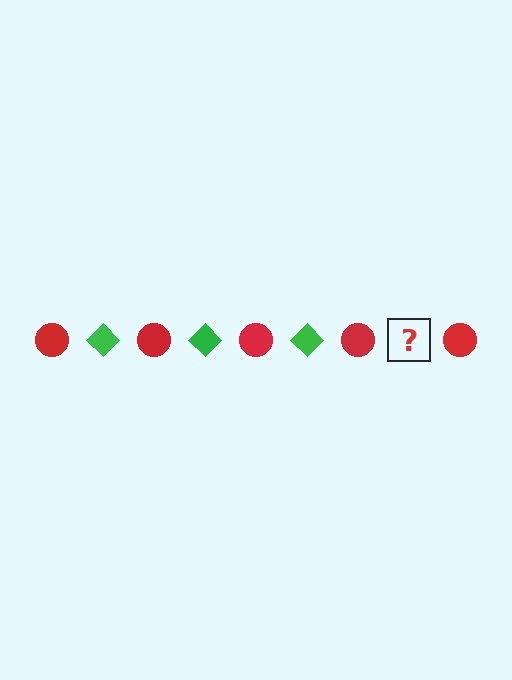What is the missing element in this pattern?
The missing element is a green diamond.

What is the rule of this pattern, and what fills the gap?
The rule is that the pattern alternates between red circle and green diamond. The gap should be filled with a green diamond.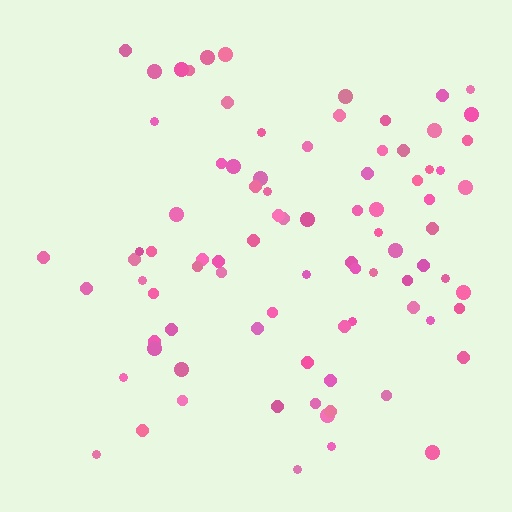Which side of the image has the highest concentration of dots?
The right.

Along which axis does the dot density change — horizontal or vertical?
Horizontal.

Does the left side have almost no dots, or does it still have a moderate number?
Still a moderate number, just noticeably fewer than the right.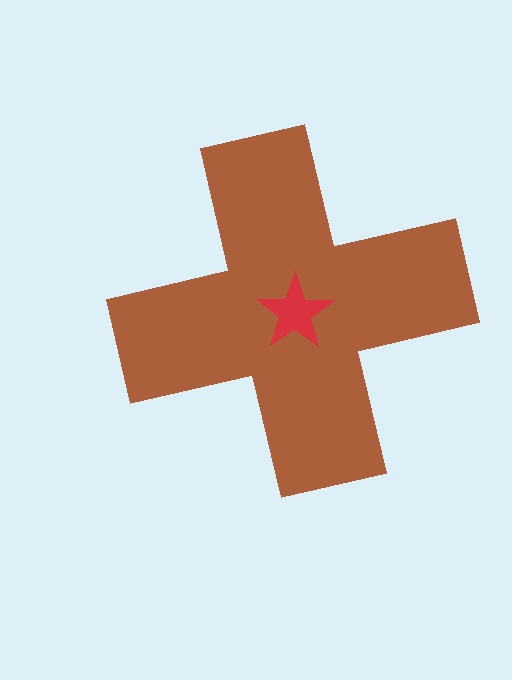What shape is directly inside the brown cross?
The red star.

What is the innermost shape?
The red star.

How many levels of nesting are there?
2.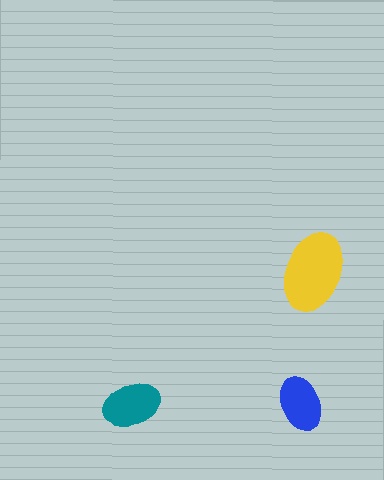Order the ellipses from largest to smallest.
the yellow one, the teal one, the blue one.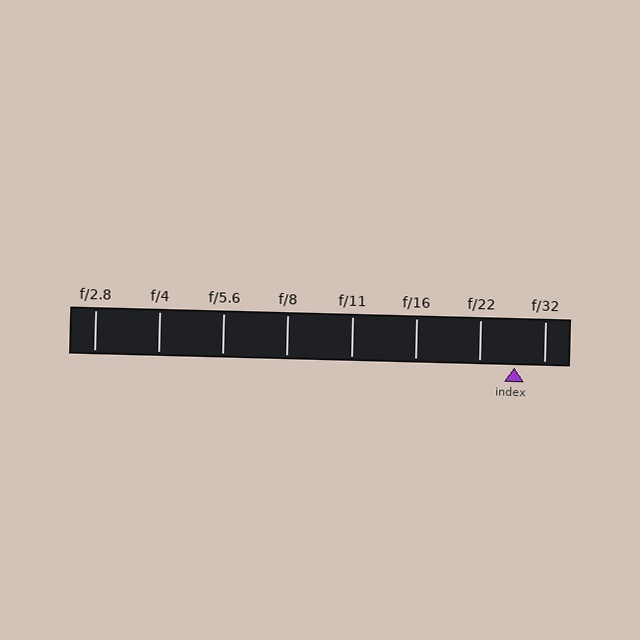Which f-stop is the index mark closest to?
The index mark is closest to f/32.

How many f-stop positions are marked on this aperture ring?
There are 8 f-stop positions marked.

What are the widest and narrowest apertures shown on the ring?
The widest aperture shown is f/2.8 and the narrowest is f/32.